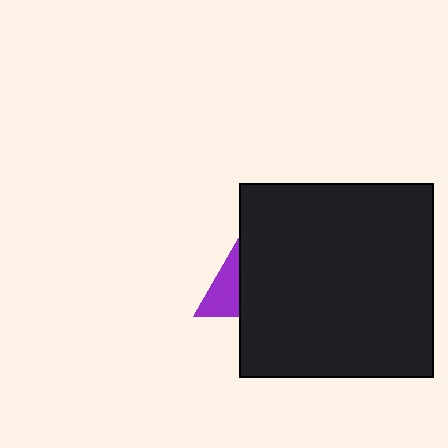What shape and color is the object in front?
The object in front is a black square.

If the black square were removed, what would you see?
You would see the complete purple triangle.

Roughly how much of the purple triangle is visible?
A small part of it is visible (roughly 38%).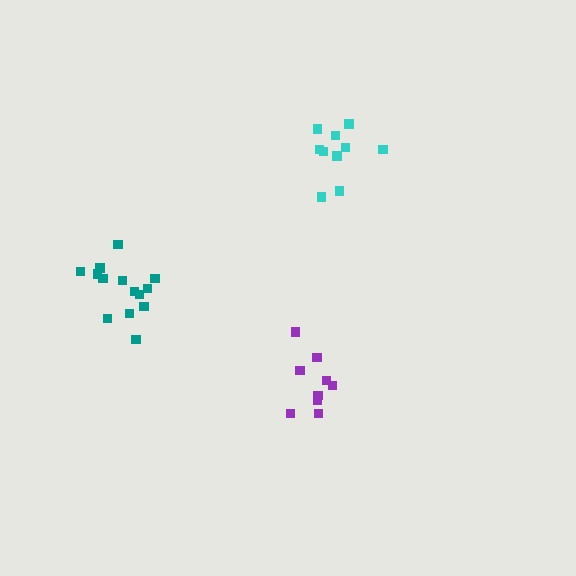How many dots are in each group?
Group 1: 9 dots, Group 2: 14 dots, Group 3: 10 dots (33 total).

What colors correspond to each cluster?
The clusters are colored: purple, teal, cyan.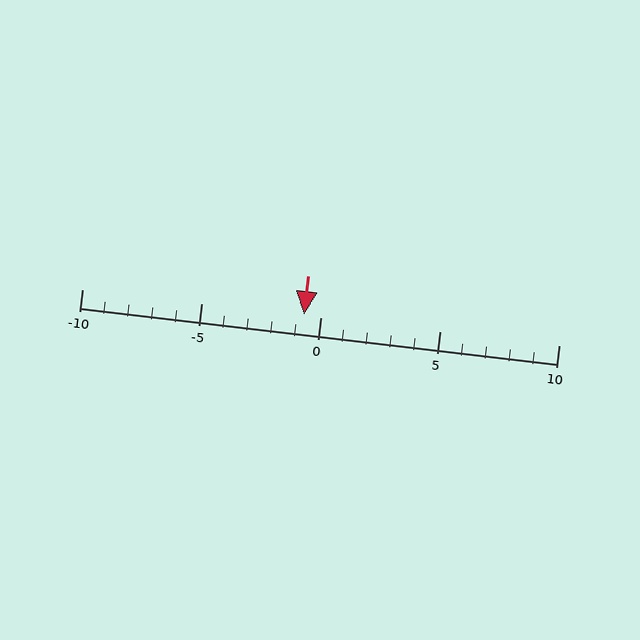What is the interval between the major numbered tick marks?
The major tick marks are spaced 5 units apart.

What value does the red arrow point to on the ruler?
The red arrow points to approximately -1.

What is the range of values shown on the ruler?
The ruler shows values from -10 to 10.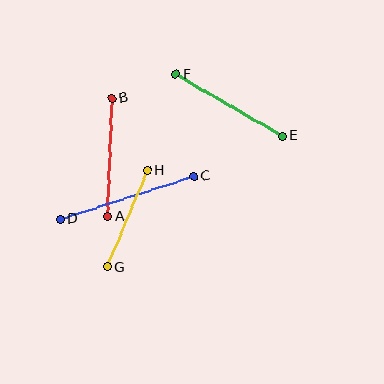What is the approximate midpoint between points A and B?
The midpoint is at approximately (110, 157) pixels.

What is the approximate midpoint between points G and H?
The midpoint is at approximately (127, 219) pixels.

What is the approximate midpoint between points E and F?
The midpoint is at approximately (229, 105) pixels.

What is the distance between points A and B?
The distance is approximately 119 pixels.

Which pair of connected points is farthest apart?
Points C and D are farthest apart.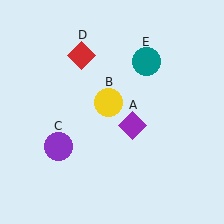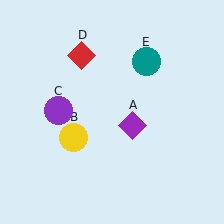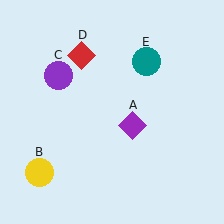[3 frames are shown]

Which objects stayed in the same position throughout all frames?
Purple diamond (object A) and red diamond (object D) and teal circle (object E) remained stationary.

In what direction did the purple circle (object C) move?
The purple circle (object C) moved up.